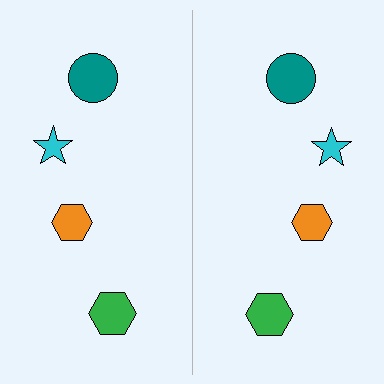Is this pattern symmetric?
Yes, this pattern has bilateral (reflection) symmetry.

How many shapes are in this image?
There are 8 shapes in this image.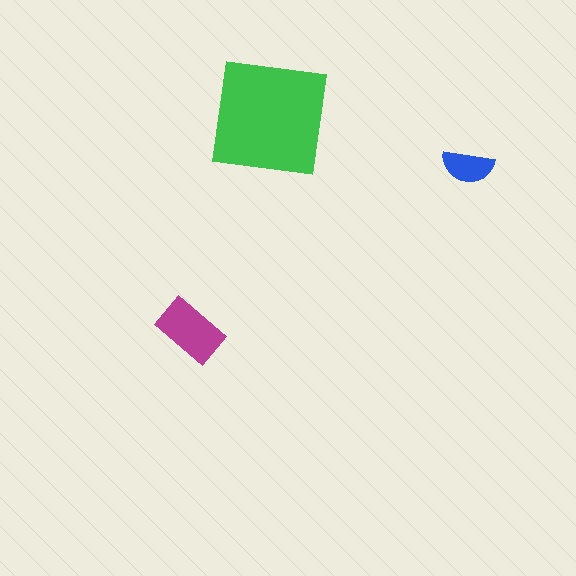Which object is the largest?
The green square.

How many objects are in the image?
There are 3 objects in the image.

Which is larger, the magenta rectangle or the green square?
The green square.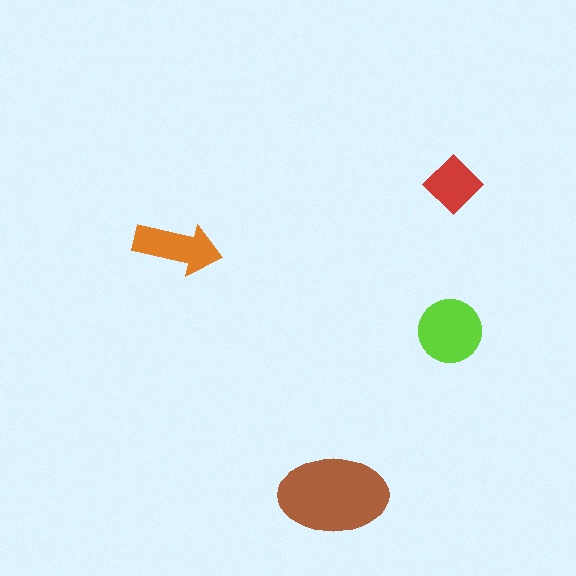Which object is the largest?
The brown ellipse.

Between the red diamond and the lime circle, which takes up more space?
The lime circle.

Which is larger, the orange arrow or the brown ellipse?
The brown ellipse.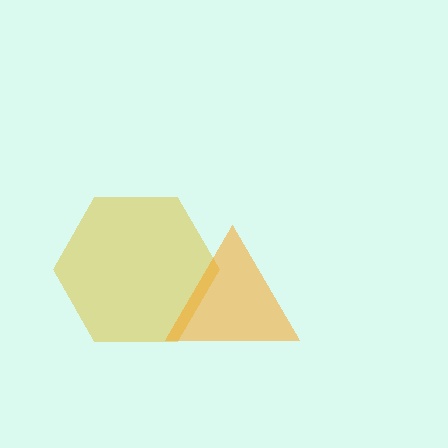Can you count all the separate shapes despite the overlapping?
Yes, there are 2 separate shapes.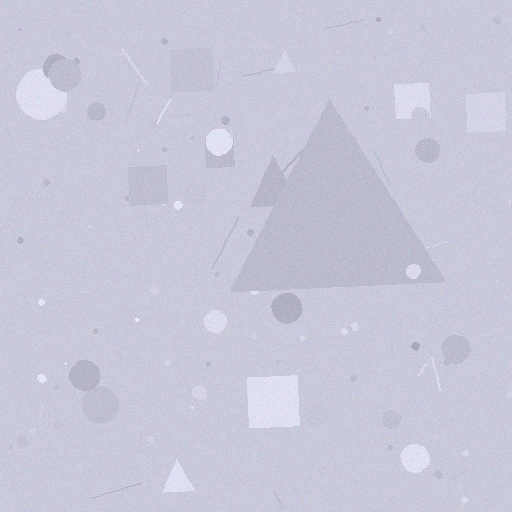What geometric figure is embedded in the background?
A triangle is embedded in the background.